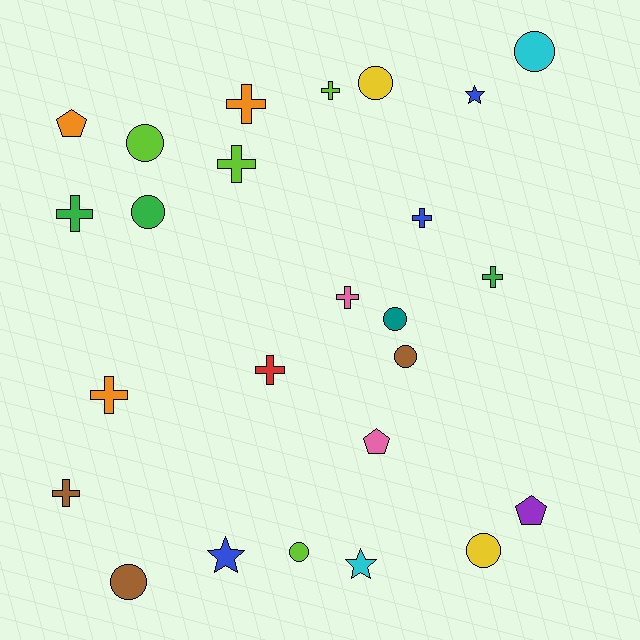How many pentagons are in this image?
There are 3 pentagons.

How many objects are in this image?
There are 25 objects.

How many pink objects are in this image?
There are 2 pink objects.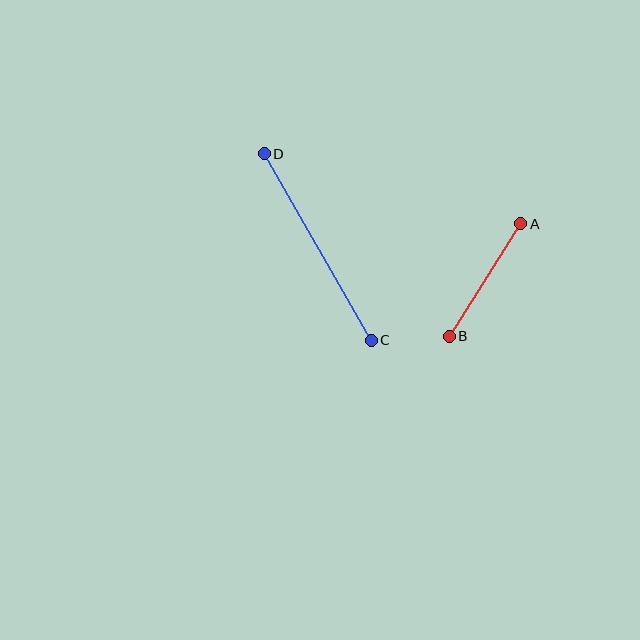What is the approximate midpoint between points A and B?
The midpoint is at approximately (485, 280) pixels.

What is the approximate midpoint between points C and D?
The midpoint is at approximately (318, 247) pixels.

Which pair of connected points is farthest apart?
Points C and D are farthest apart.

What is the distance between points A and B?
The distance is approximately 133 pixels.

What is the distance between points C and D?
The distance is approximately 215 pixels.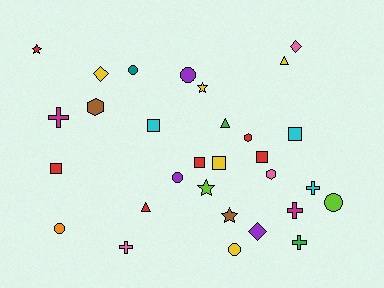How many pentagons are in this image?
There are no pentagons.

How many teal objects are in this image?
There is 1 teal object.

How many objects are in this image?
There are 30 objects.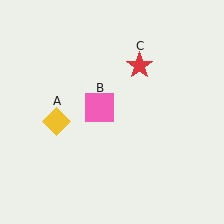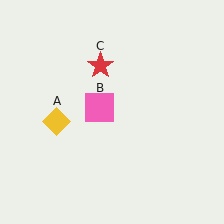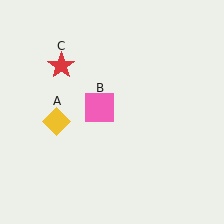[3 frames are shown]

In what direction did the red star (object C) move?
The red star (object C) moved left.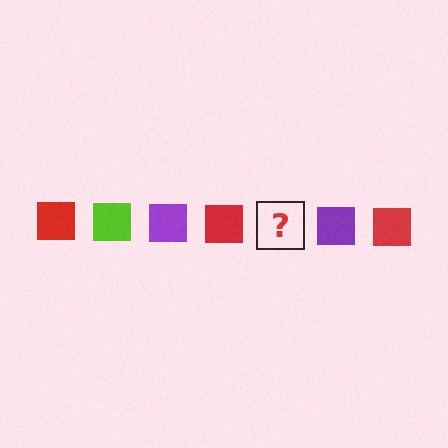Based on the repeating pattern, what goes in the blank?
The blank should be a lime square.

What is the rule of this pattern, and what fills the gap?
The rule is that the pattern cycles through red, lime, purple squares. The gap should be filled with a lime square.